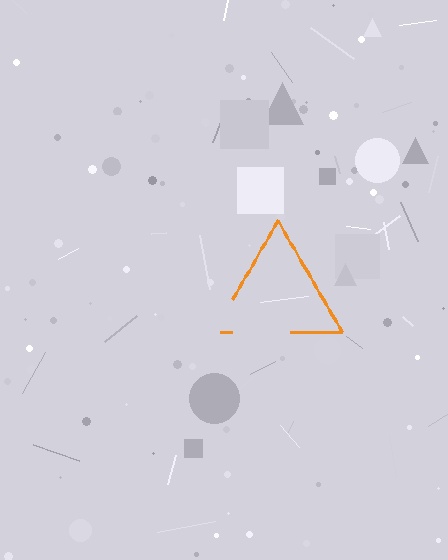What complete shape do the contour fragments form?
The contour fragments form a triangle.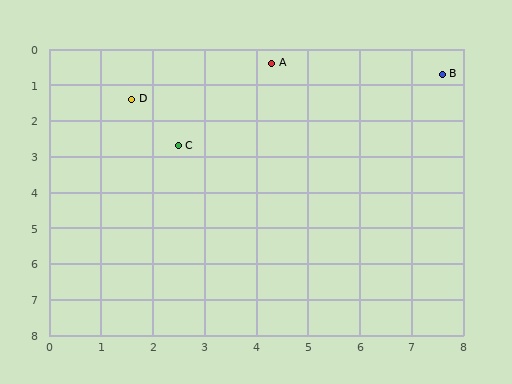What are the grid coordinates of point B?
Point B is at approximately (7.6, 0.7).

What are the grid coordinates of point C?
Point C is at approximately (2.5, 2.7).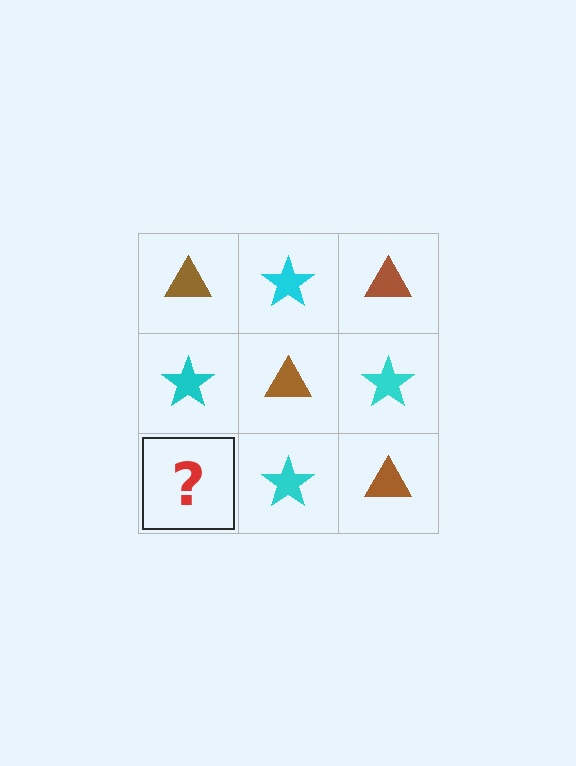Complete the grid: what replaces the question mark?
The question mark should be replaced with a brown triangle.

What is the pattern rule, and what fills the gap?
The rule is that it alternates brown triangle and cyan star in a checkerboard pattern. The gap should be filled with a brown triangle.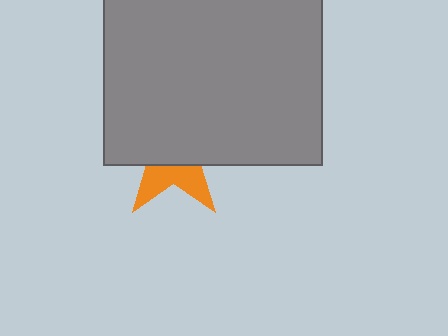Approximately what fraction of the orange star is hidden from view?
Roughly 65% of the orange star is hidden behind the gray square.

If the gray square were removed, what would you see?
You would see the complete orange star.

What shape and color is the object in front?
The object in front is a gray square.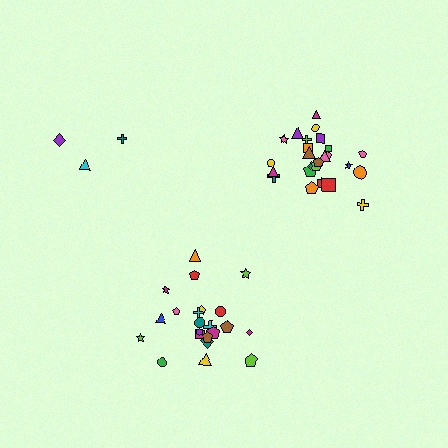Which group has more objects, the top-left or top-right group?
The top-right group.